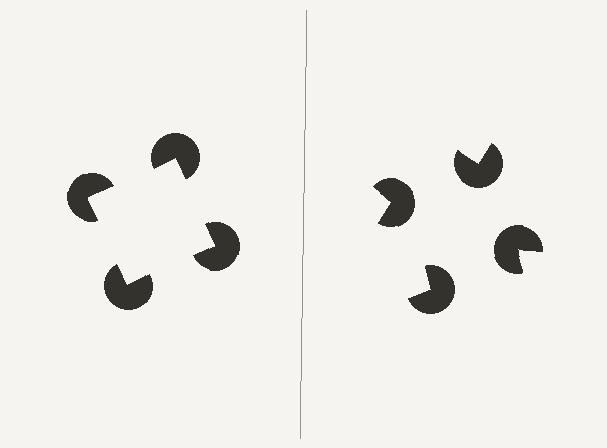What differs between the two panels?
The pac-man discs are positioned identically on both sides; only the wedge orientations differ. On the left they align to a square; on the right they are misaligned.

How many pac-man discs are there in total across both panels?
8 — 4 on each side.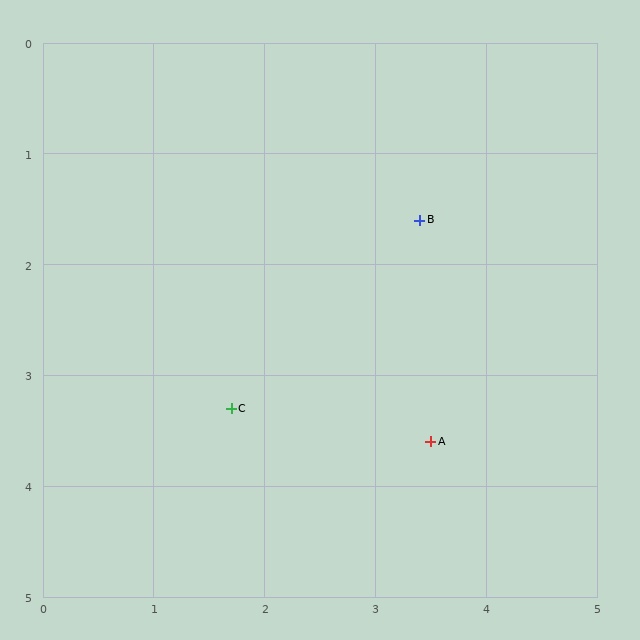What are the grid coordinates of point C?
Point C is at approximately (1.7, 3.3).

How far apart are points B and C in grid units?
Points B and C are about 2.4 grid units apart.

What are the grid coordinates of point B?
Point B is at approximately (3.4, 1.6).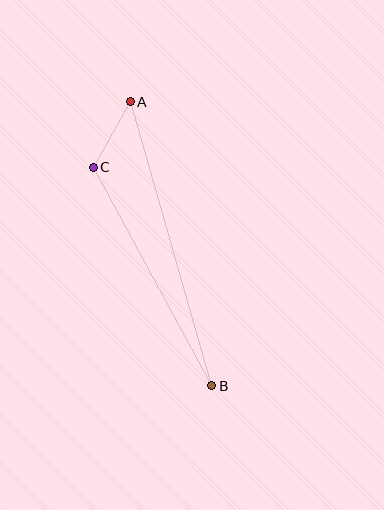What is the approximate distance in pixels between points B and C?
The distance between B and C is approximately 248 pixels.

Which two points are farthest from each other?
Points A and B are farthest from each other.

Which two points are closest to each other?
Points A and C are closest to each other.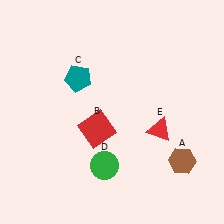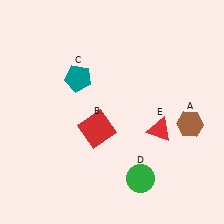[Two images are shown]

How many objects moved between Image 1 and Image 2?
2 objects moved between the two images.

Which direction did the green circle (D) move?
The green circle (D) moved right.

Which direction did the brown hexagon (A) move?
The brown hexagon (A) moved up.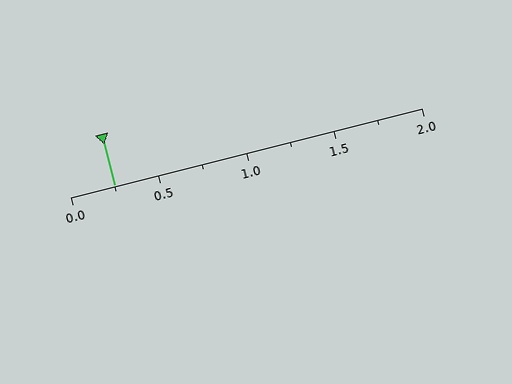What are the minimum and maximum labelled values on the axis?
The axis runs from 0.0 to 2.0.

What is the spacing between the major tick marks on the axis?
The major ticks are spaced 0.5 apart.